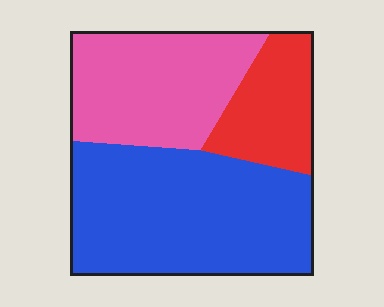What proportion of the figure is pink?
Pink takes up about one third (1/3) of the figure.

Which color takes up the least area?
Red, at roughly 20%.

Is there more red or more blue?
Blue.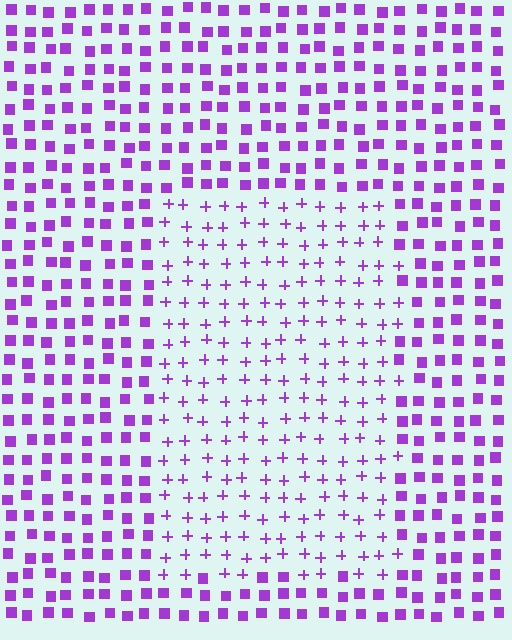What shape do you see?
I see a rectangle.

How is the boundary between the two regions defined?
The boundary is defined by a change in element shape: plus signs inside vs. squares outside. All elements share the same color and spacing.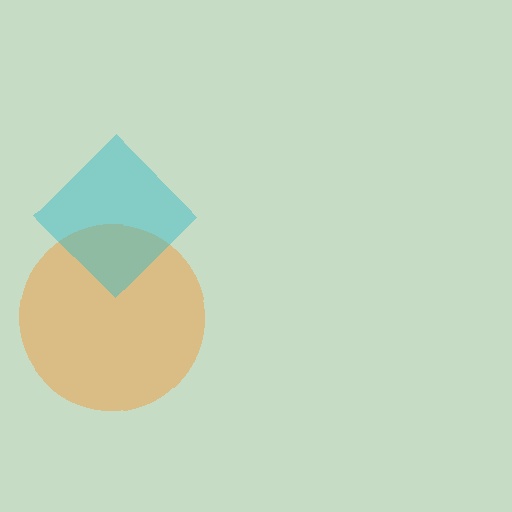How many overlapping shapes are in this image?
There are 2 overlapping shapes in the image.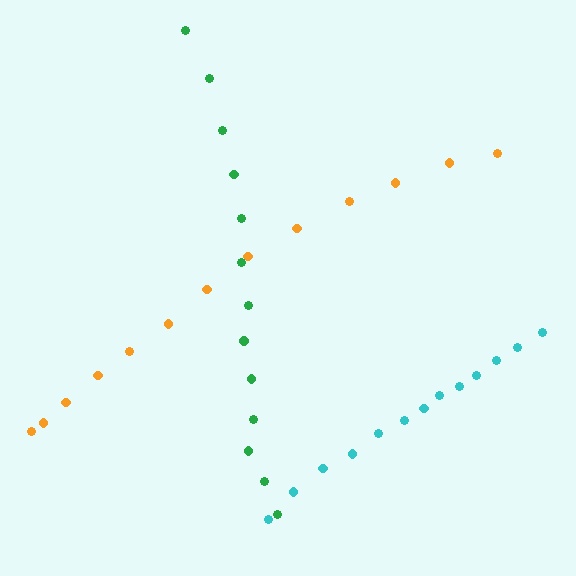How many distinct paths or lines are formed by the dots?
There are 3 distinct paths.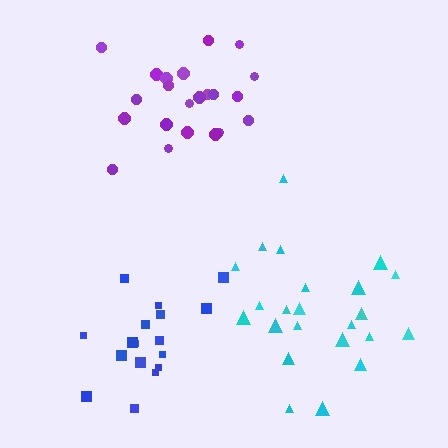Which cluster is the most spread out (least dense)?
Cyan.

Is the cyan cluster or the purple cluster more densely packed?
Purple.